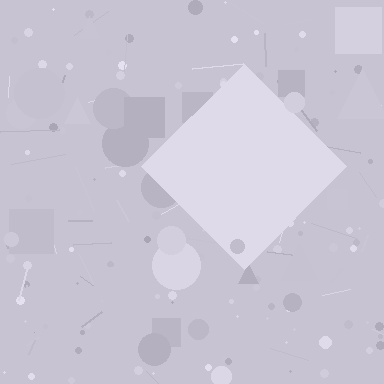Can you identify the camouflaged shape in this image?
The camouflaged shape is a diamond.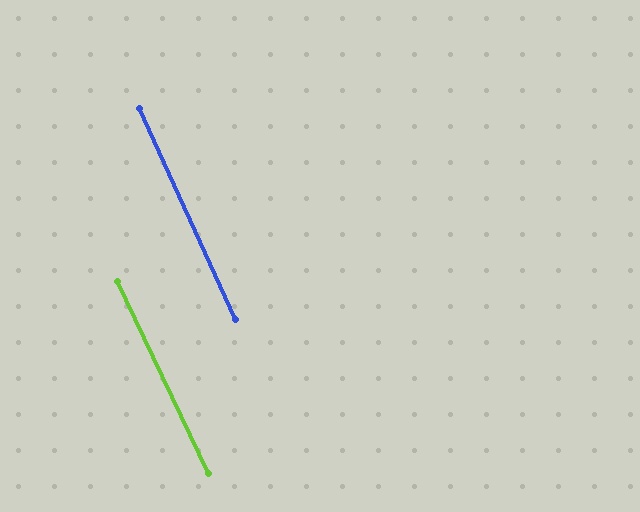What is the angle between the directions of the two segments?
Approximately 1 degree.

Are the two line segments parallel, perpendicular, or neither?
Parallel — their directions differ by only 1.0°.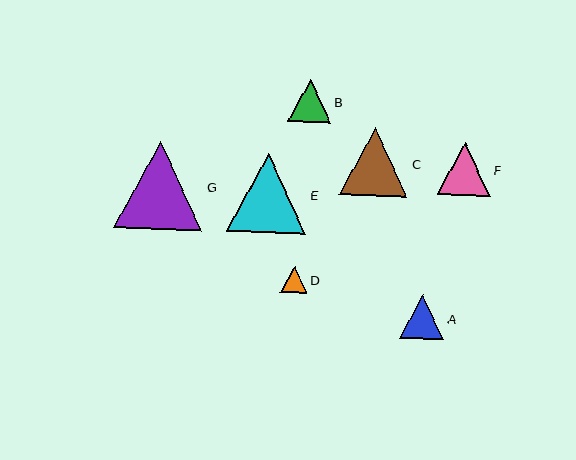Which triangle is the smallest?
Triangle D is the smallest with a size of approximately 27 pixels.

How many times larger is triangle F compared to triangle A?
Triangle F is approximately 1.2 times the size of triangle A.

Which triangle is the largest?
Triangle G is the largest with a size of approximately 88 pixels.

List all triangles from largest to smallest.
From largest to smallest: G, E, C, F, A, B, D.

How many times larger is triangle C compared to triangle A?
Triangle C is approximately 1.6 times the size of triangle A.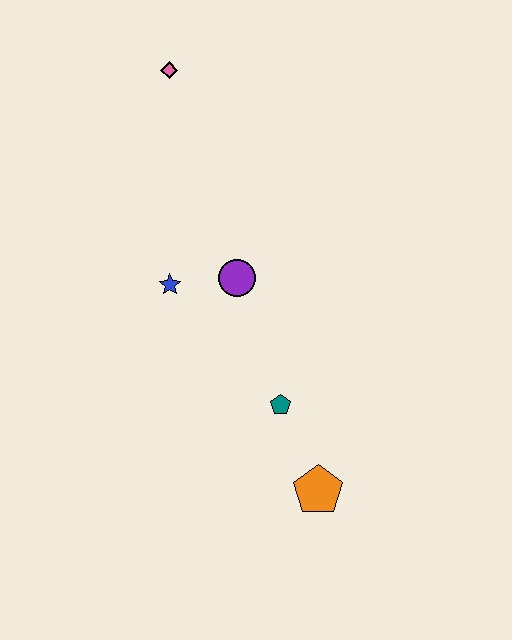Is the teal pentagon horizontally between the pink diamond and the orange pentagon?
Yes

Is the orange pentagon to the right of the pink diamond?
Yes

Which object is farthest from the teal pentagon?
The pink diamond is farthest from the teal pentagon.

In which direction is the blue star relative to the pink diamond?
The blue star is below the pink diamond.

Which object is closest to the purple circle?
The blue star is closest to the purple circle.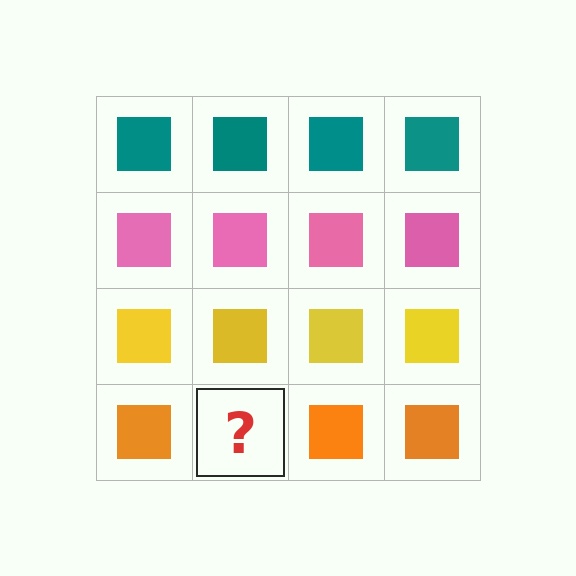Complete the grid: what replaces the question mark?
The question mark should be replaced with an orange square.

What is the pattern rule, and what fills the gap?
The rule is that each row has a consistent color. The gap should be filled with an orange square.